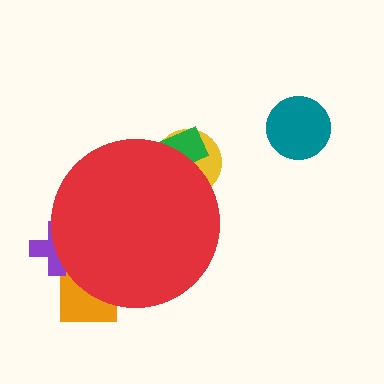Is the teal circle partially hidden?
No, the teal circle is fully visible.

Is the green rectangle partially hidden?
Yes, the green rectangle is partially hidden behind the red circle.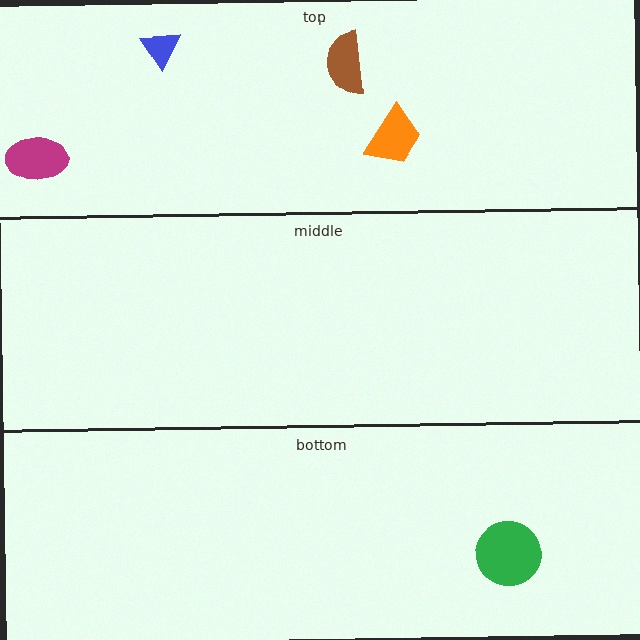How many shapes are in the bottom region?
1.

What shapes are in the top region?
The blue triangle, the brown semicircle, the magenta ellipse, the orange trapezoid.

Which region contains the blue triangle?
The top region.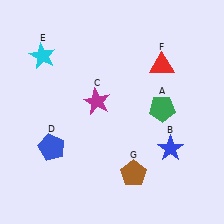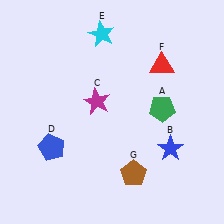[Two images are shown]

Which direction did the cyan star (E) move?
The cyan star (E) moved right.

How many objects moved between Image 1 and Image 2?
1 object moved between the two images.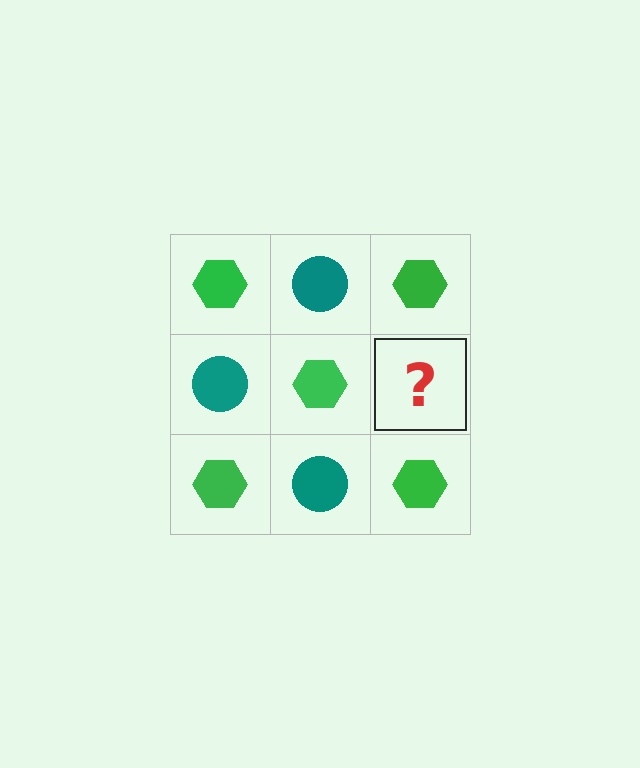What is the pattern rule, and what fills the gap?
The rule is that it alternates green hexagon and teal circle in a checkerboard pattern. The gap should be filled with a teal circle.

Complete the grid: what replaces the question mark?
The question mark should be replaced with a teal circle.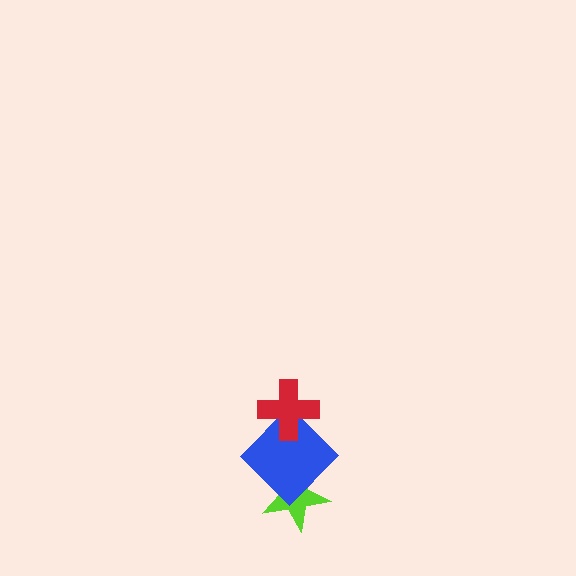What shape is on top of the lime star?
The blue diamond is on top of the lime star.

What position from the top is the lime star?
The lime star is 3rd from the top.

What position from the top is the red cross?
The red cross is 1st from the top.